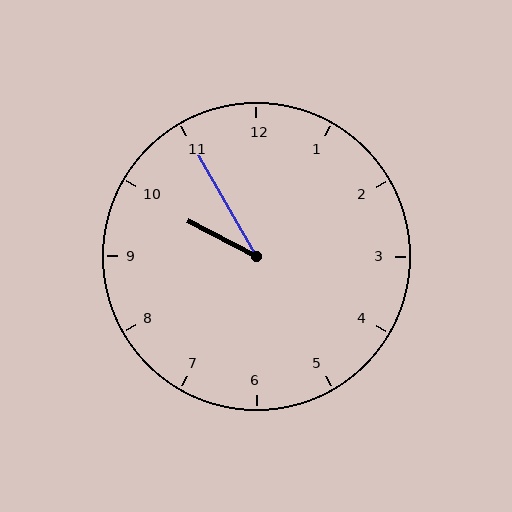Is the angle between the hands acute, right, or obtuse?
It is acute.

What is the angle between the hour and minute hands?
Approximately 32 degrees.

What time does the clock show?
9:55.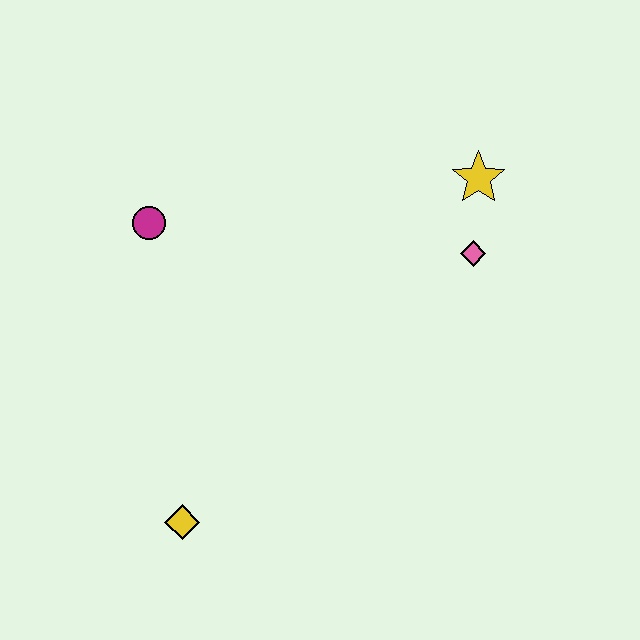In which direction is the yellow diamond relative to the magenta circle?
The yellow diamond is below the magenta circle.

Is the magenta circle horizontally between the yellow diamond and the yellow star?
No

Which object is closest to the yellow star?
The pink diamond is closest to the yellow star.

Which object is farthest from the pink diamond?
The yellow diamond is farthest from the pink diamond.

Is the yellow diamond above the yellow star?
No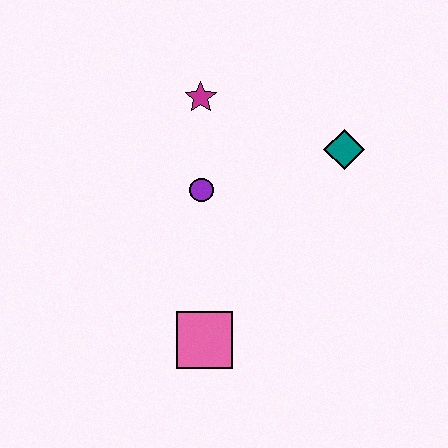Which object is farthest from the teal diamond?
The pink square is farthest from the teal diamond.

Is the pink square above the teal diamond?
No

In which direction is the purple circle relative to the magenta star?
The purple circle is below the magenta star.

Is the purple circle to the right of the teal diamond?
No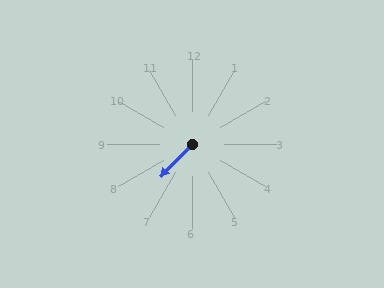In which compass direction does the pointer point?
Southwest.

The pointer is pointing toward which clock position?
Roughly 7 o'clock.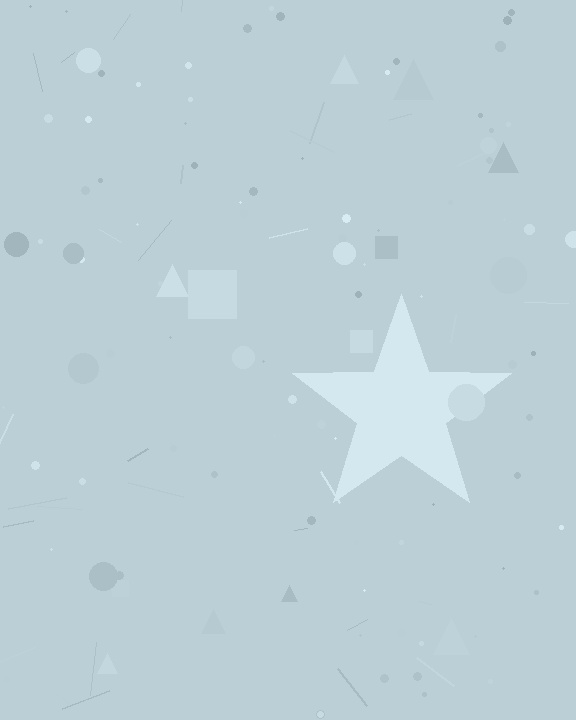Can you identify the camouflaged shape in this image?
The camouflaged shape is a star.